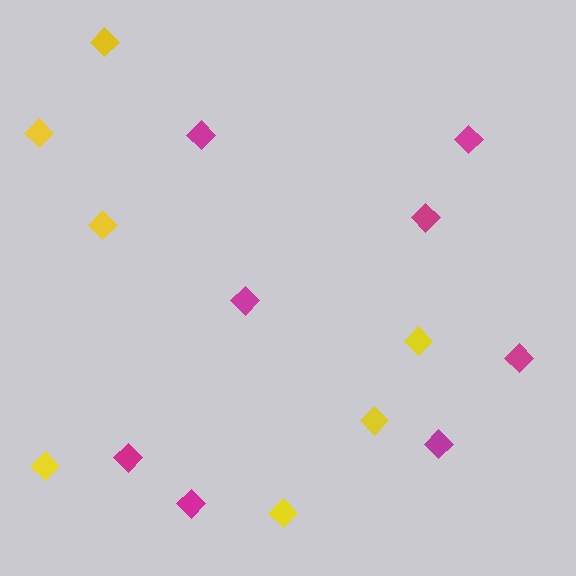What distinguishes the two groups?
There are 2 groups: one group of yellow diamonds (7) and one group of magenta diamonds (8).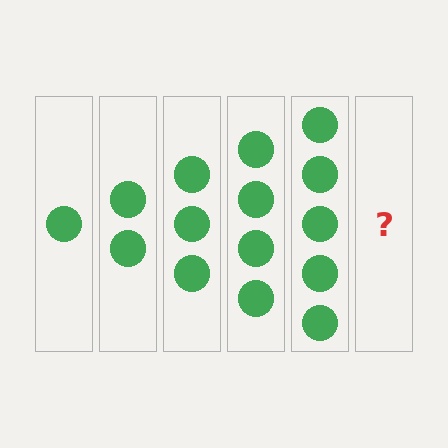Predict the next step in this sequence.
The next step is 6 circles.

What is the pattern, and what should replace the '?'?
The pattern is that each step adds one more circle. The '?' should be 6 circles.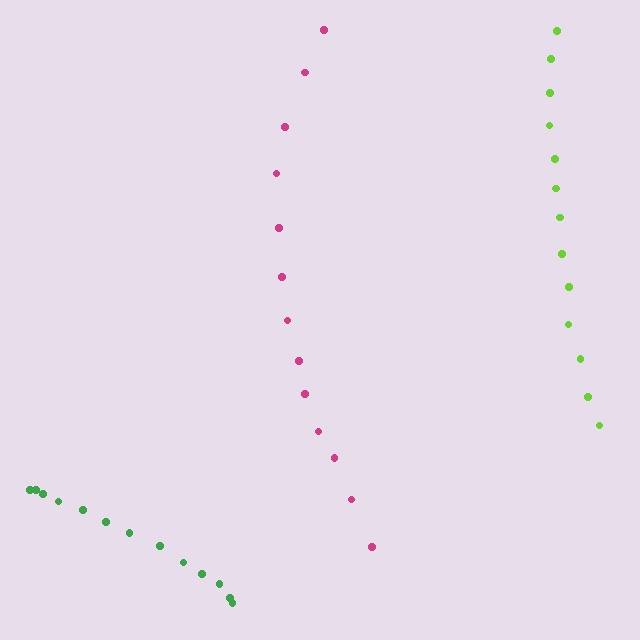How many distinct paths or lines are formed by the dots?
There are 3 distinct paths.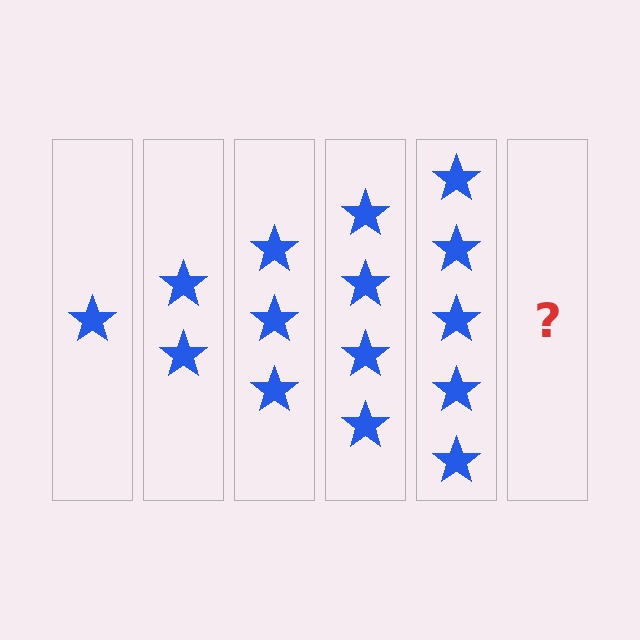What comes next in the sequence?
The next element should be 6 stars.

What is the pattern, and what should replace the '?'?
The pattern is that each step adds one more star. The '?' should be 6 stars.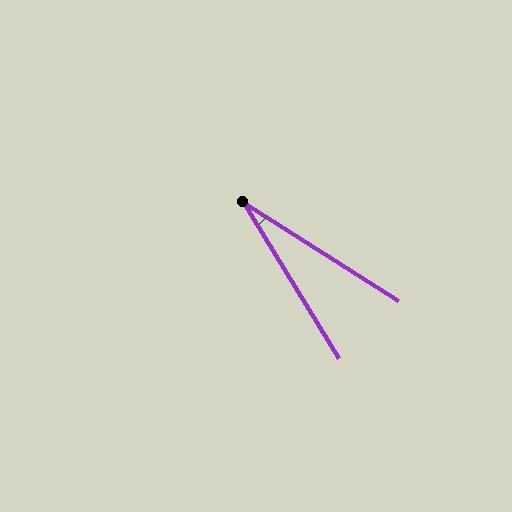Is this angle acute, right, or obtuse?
It is acute.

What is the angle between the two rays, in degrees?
Approximately 26 degrees.